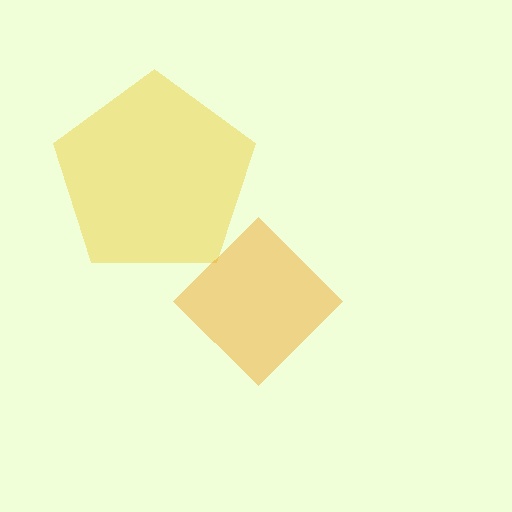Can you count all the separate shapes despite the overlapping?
Yes, there are 2 separate shapes.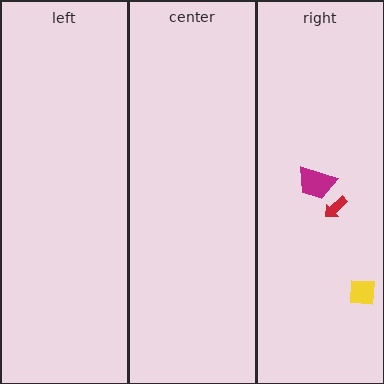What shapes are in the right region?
The magenta trapezoid, the red arrow, the yellow square.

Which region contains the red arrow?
The right region.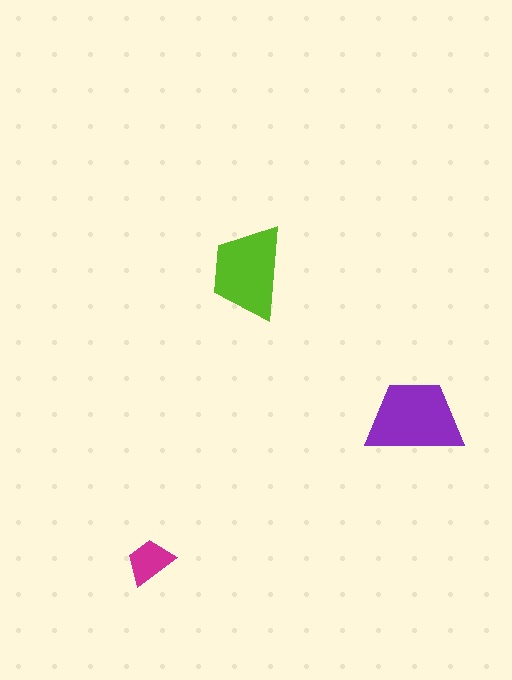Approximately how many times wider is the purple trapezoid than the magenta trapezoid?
About 2 times wider.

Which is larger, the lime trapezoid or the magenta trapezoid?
The lime one.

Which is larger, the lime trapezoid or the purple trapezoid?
The purple one.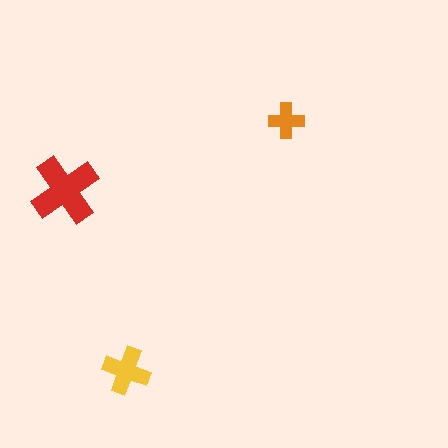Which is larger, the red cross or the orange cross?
The red one.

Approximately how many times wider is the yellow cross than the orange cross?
About 1.5 times wider.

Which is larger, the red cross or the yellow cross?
The red one.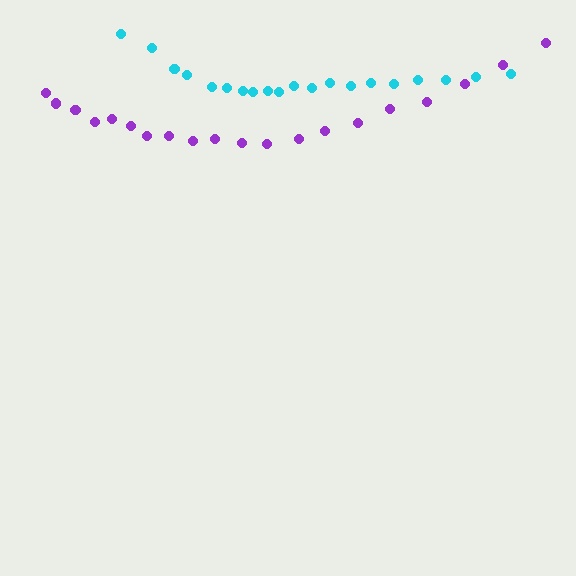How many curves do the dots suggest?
There are 2 distinct paths.